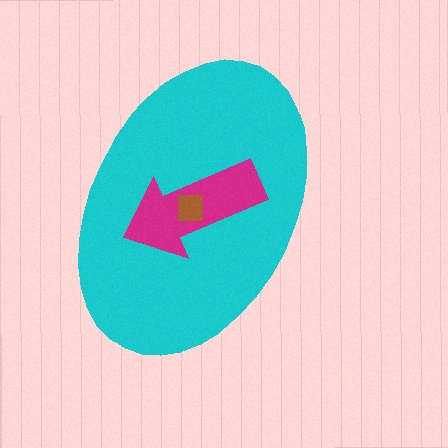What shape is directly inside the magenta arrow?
The brown square.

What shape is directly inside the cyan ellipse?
The magenta arrow.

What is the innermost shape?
The brown square.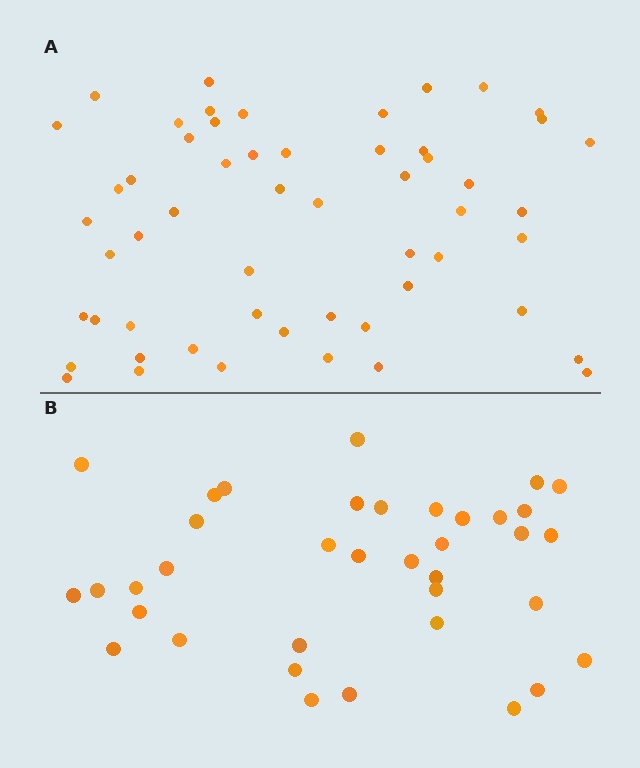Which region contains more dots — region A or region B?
Region A (the top region) has more dots.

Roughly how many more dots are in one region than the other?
Region A has approximately 20 more dots than region B.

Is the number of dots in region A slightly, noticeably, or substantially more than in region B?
Region A has substantially more. The ratio is roughly 1.5 to 1.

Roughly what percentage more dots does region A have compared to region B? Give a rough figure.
About 50% more.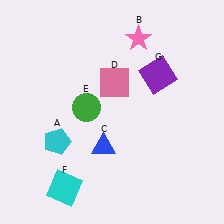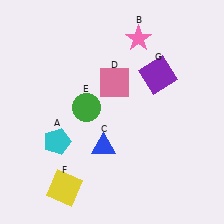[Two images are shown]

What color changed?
The square (F) changed from cyan in Image 1 to yellow in Image 2.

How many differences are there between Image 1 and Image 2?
There is 1 difference between the two images.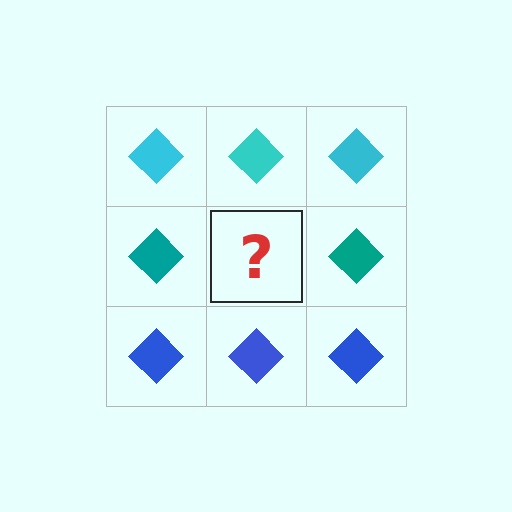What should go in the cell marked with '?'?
The missing cell should contain a teal diamond.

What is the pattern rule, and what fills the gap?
The rule is that each row has a consistent color. The gap should be filled with a teal diamond.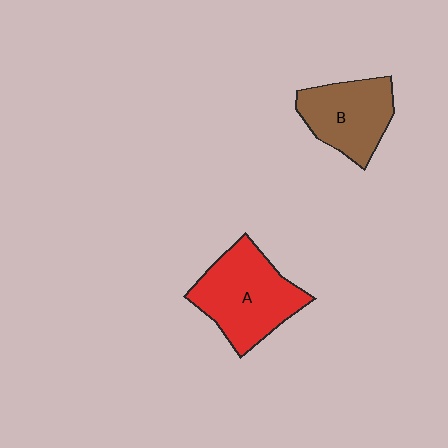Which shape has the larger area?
Shape A (red).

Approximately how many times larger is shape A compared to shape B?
Approximately 1.3 times.